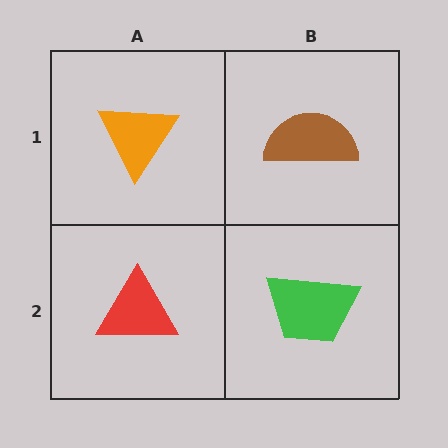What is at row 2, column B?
A green trapezoid.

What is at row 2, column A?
A red triangle.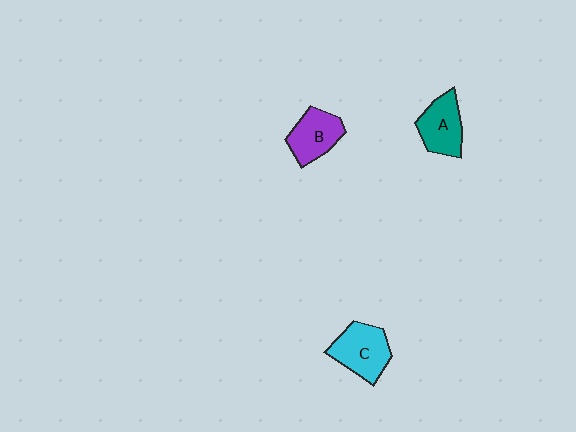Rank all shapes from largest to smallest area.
From largest to smallest: C (cyan), A (teal), B (purple).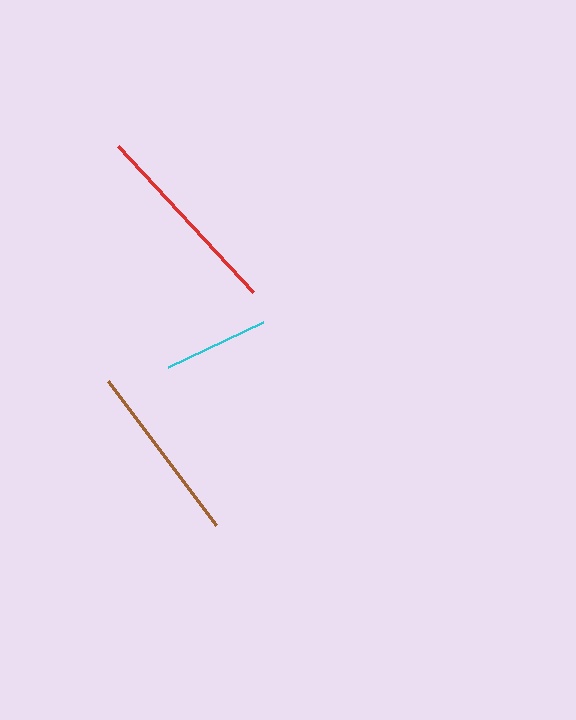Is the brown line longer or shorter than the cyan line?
The brown line is longer than the cyan line.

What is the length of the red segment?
The red segment is approximately 198 pixels long.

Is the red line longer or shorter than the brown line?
The red line is longer than the brown line.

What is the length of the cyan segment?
The cyan segment is approximately 105 pixels long.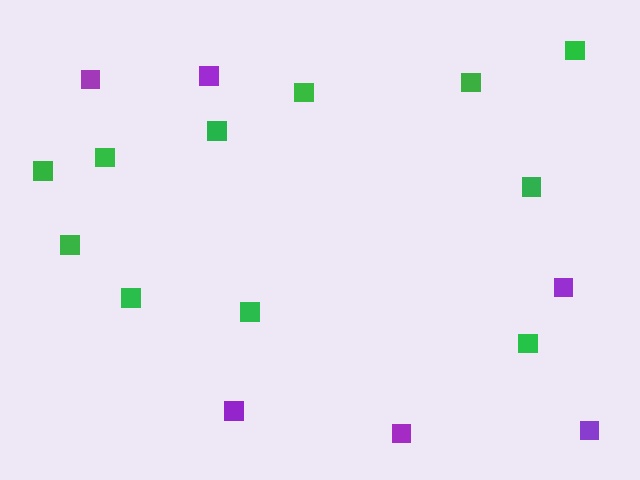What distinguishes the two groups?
There are 2 groups: one group of green squares (11) and one group of purple squares (6).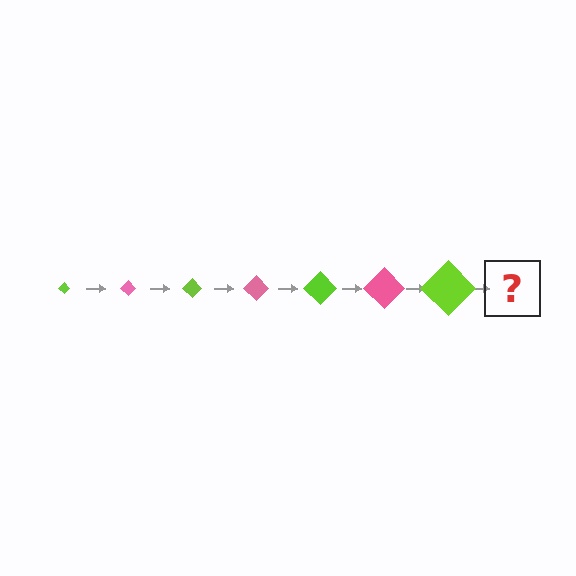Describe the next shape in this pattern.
It should be a pink diamond, larger than the previous one.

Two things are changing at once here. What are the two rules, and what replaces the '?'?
The two rules are that the diamond grows larger each step and the color cycles through lime and pink. The '?' should be a pink diamond, larger than the previous one.